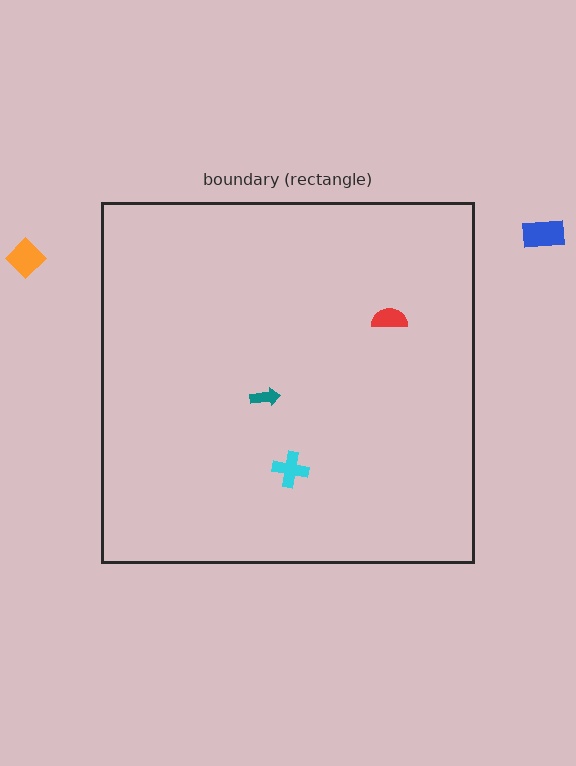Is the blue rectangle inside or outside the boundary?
Outside.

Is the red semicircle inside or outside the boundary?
Inside.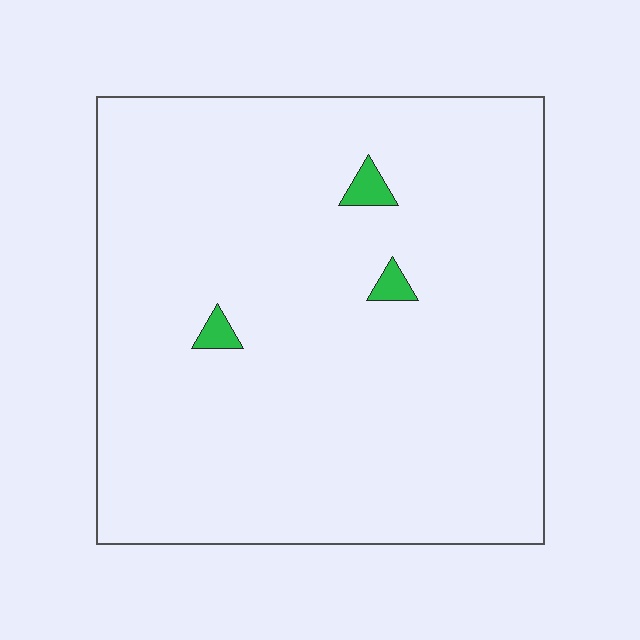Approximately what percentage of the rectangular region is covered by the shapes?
Approximately 0%.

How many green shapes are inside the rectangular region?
3.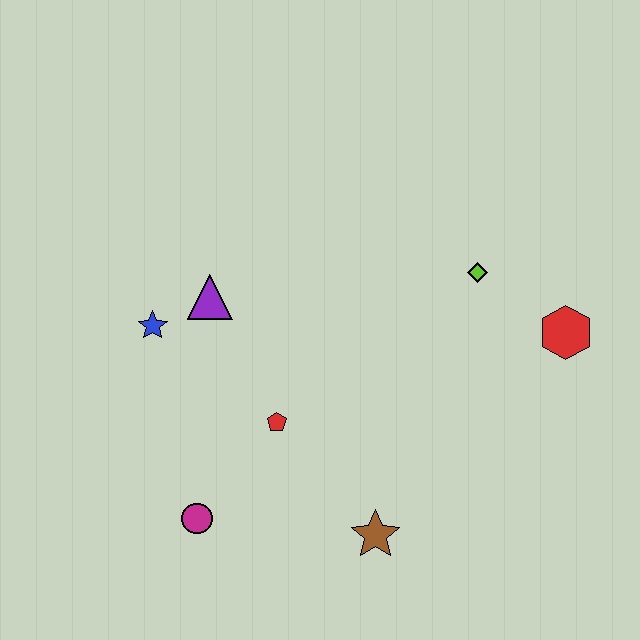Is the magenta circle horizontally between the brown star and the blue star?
Yes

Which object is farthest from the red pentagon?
The red hexagon is farthest from the red pentagon.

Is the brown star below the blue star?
Yes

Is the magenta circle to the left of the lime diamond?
Yes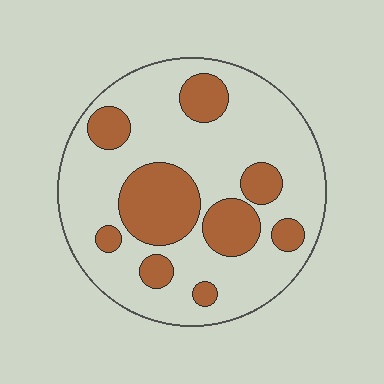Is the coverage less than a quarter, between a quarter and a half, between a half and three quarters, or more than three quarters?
Between a quarter and a half.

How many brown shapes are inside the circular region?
9.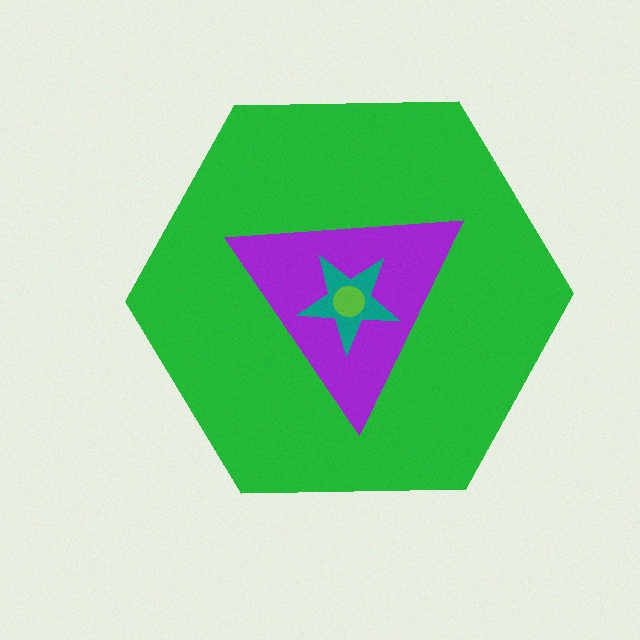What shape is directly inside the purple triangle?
The teal star.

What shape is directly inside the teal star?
The lime circle.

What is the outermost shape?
The green hexagon.